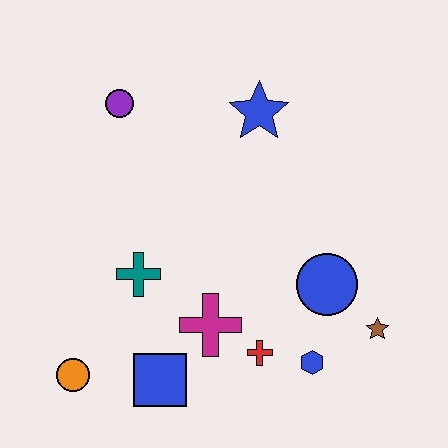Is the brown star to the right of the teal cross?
Yes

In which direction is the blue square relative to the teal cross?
The blue square is below the teal cross.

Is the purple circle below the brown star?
No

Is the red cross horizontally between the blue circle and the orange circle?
Yes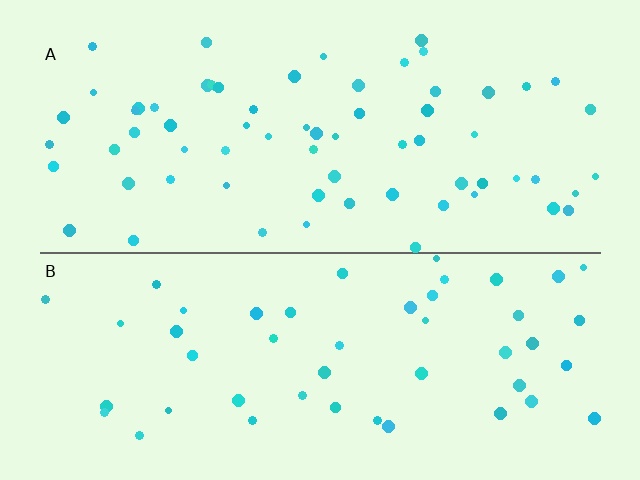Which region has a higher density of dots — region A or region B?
A (the top).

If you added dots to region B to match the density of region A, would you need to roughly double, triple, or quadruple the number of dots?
Approximately double.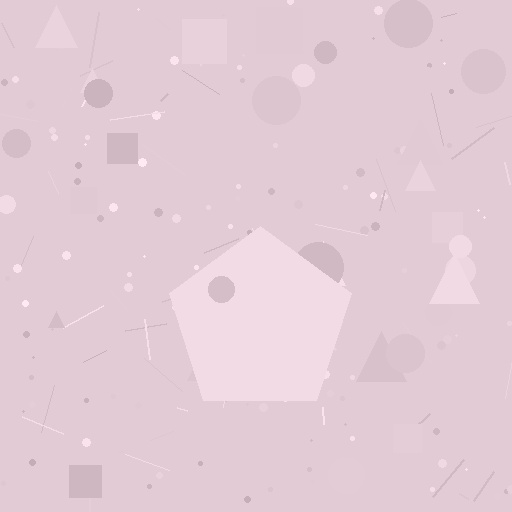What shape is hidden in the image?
A pentagon is hidden in the image.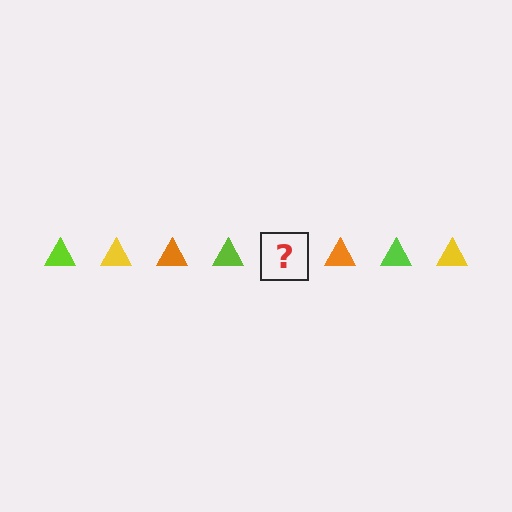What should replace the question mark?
The question mark should be replaced with a yellow triangle.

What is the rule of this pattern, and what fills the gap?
The rule is that the pattern cycles through lime, yellow, orange triangles. The gap should be filled with a yellow triangle.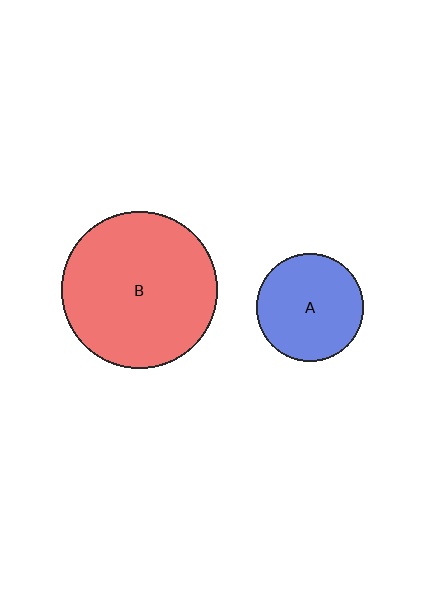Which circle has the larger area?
Circle B (red).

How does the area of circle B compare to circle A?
Approximately 2.1 times.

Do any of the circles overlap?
No, none of the circles overlap.